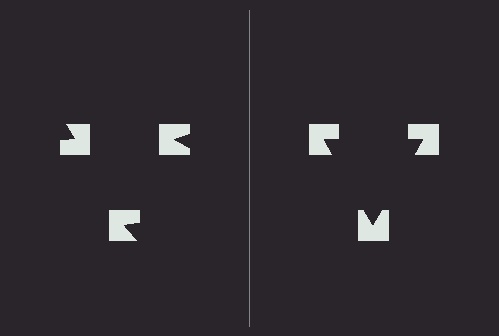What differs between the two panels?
The notched squares are positioned identically on both sides; only the wedge orientations differ. On the right they align to a triangle; on the left they are misaligned.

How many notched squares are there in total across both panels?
6 — 3 on each side.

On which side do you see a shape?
An illusory triangle appears on the right side. On the left side the wedge cuts are rotated, so no coherent shape forms.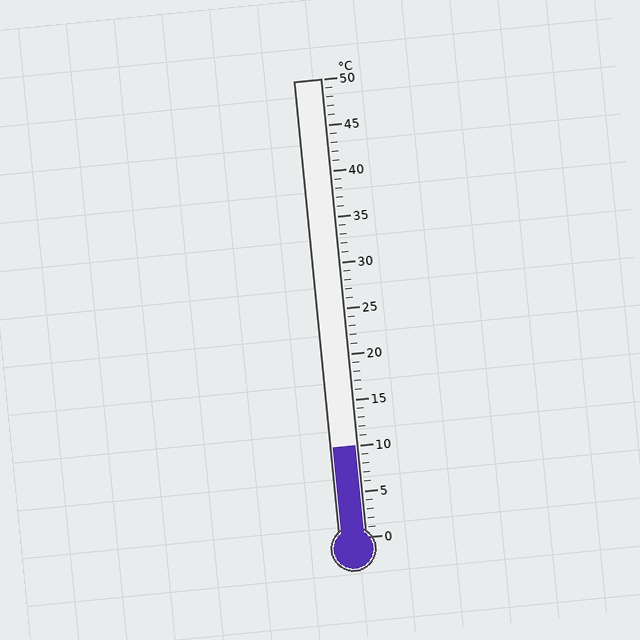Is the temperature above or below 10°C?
The temperature is at 10°C.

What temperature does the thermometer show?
The thermometer shows approximately 10°C.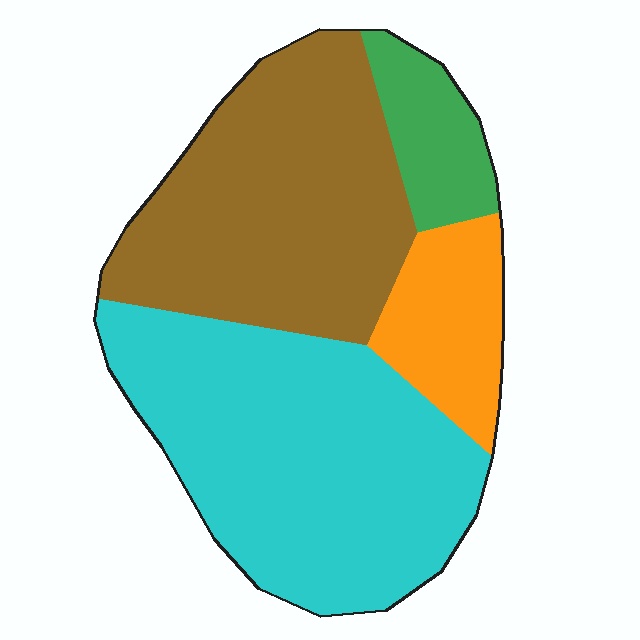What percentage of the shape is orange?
Orange covers around 10% of the shape.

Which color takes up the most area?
Cyan, at roughly 45%.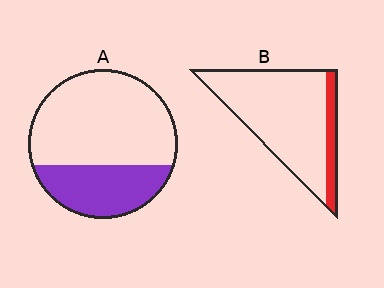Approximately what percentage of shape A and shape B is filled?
A is approximately 30% and B is approximately 15%.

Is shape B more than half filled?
No.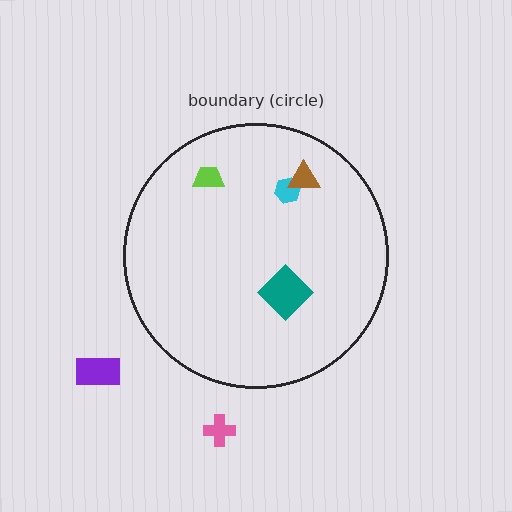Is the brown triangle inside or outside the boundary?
Inside.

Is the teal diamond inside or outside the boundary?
Inside.